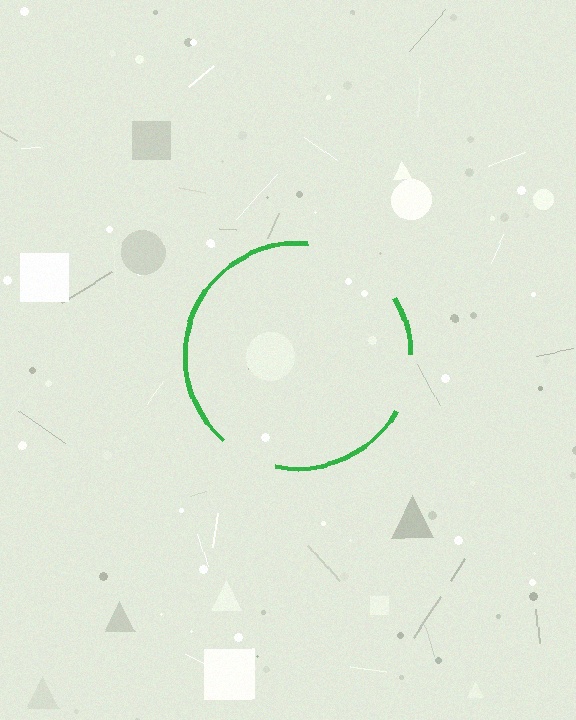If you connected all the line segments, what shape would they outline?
They would outline a circle.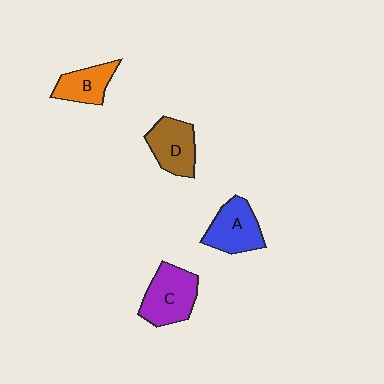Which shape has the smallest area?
Shape B (orange).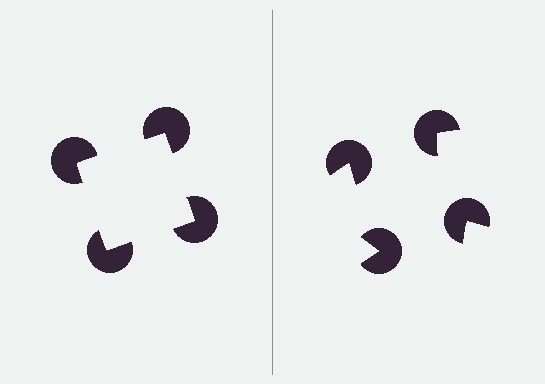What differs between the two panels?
The pac-man discs are positioned identically on both sides; only the wedge orientations differ. On the left they align to a square; on the right they are misaligned.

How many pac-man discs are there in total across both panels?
8 — 4 on each side.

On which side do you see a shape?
An illusory square appears on the left side. On the right side the wedge cuts are rotated, so no coherent shape forms.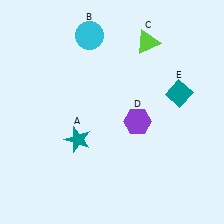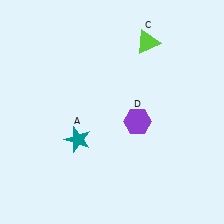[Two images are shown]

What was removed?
The cyan circle (B), the teal diamond (E) were removed in Image 2.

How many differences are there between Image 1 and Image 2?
There are 2 differences between the two images.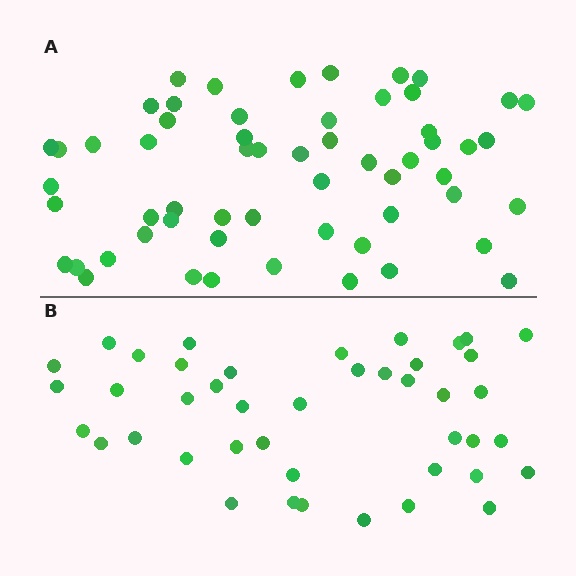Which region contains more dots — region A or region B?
Region A (the top region) has more dots.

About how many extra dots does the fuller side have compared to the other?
Region A has approximately 15 more dots than region B.